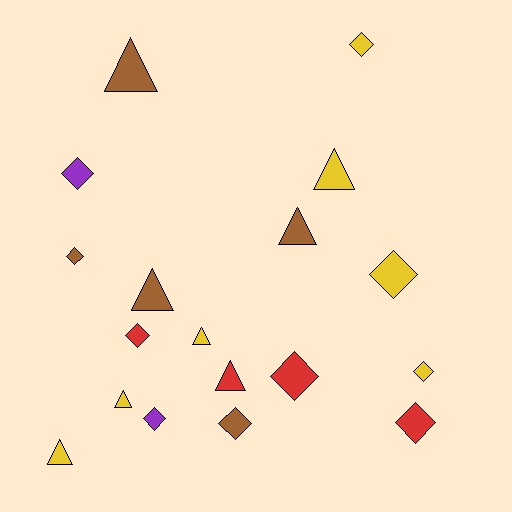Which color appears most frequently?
Yellow, with 7 objects.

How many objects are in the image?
There are 18 objects.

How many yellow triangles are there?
There are 4 yellow triangles.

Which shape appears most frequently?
Diamond, with 10 objects.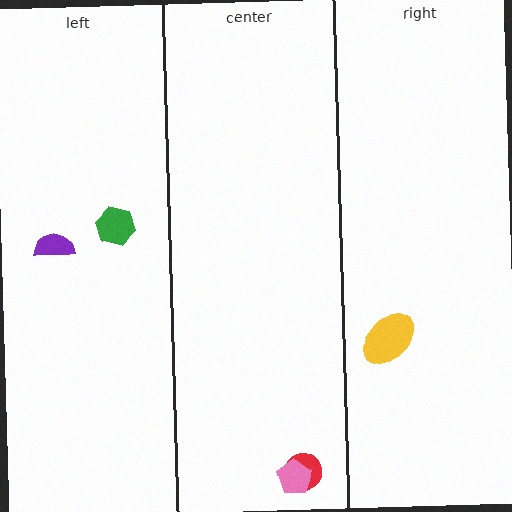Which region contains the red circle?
The center region.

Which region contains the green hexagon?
The left region.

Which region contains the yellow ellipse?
The right region.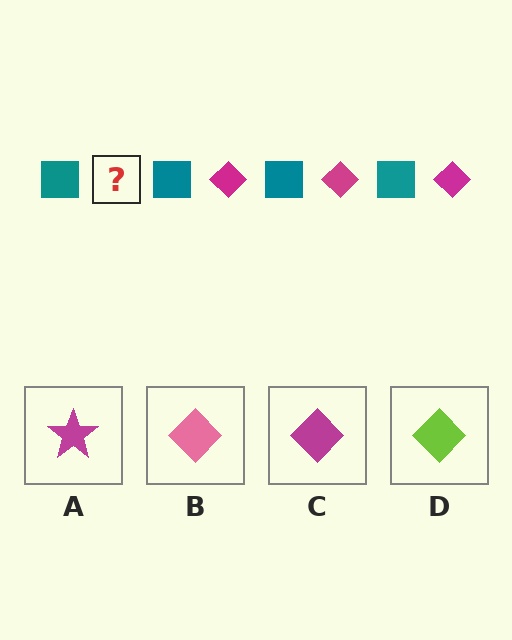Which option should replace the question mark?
Option C.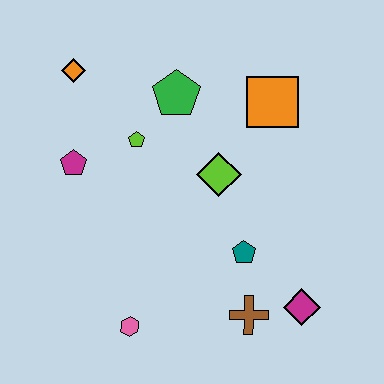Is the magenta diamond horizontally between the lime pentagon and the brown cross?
No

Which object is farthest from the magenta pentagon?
The magenta diamond is farthest from the magenta pentagon.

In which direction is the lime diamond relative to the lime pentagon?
The lime diamond is to the right of the lime pentagon.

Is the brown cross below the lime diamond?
Yes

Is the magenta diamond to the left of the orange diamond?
No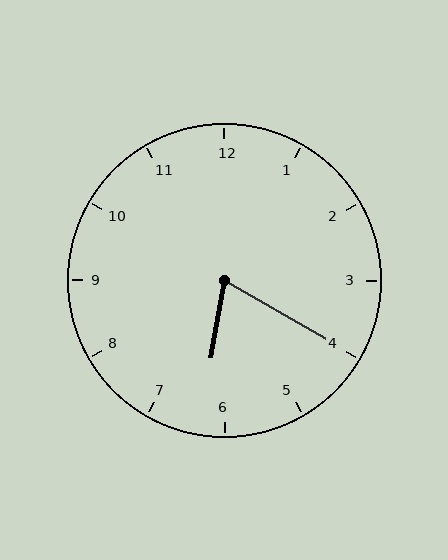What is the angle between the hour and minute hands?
Approximately 70 degrees.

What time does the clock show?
6:20.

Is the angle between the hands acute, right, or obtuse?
It is acute.